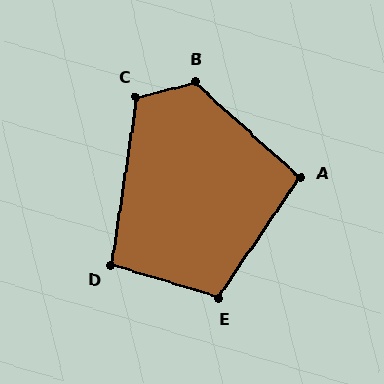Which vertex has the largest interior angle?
B, at approximately 124 degrees.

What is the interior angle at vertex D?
Approximately 98 degrees (obtuse).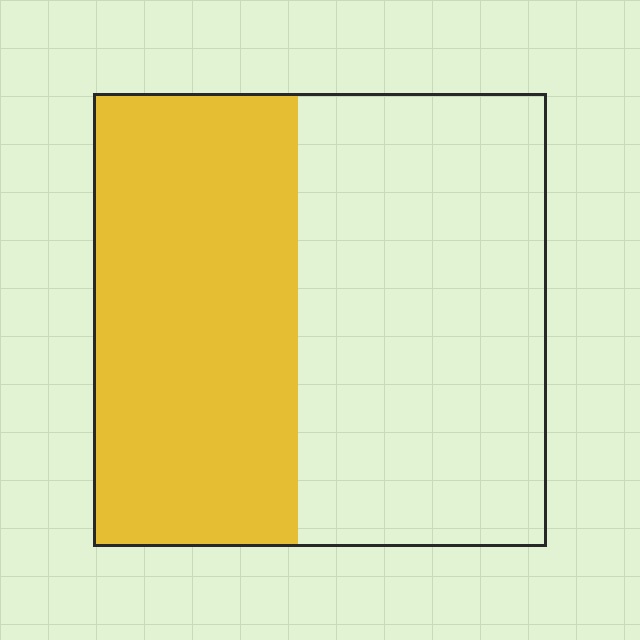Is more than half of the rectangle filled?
No.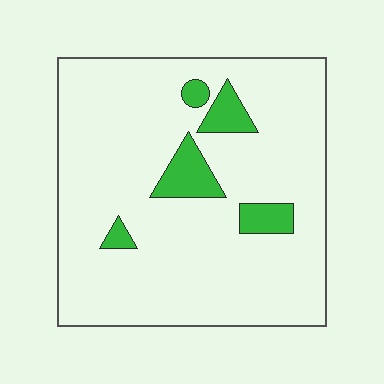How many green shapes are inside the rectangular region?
5.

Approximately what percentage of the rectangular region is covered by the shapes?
Approximately 10%.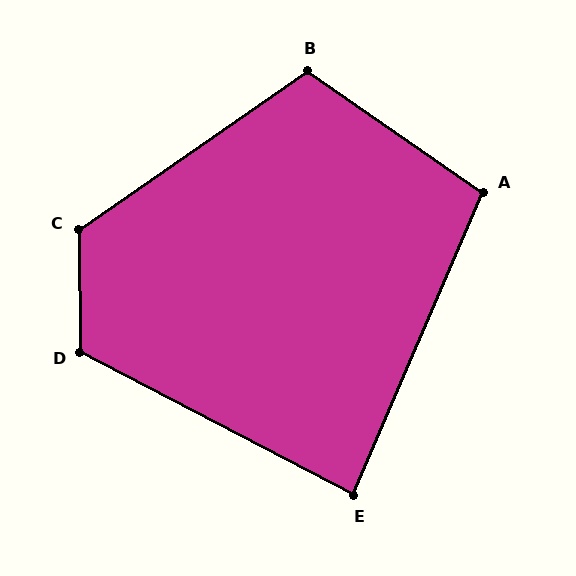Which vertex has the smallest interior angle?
E, at approximately 86 degrees.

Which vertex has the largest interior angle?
C, at approximately 124 degrees.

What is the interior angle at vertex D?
Approximately 118 degrees (obtuse).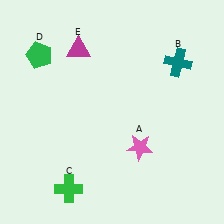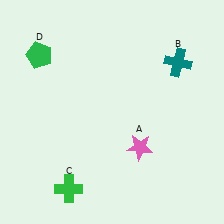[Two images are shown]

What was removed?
The magenta triangle (E) was removed in Image 2.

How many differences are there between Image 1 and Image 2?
There is 1 difference between the two images.